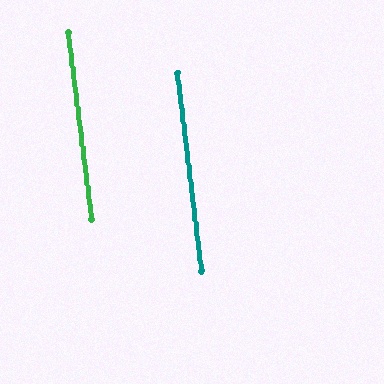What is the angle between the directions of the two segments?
Approximately 0 degrees.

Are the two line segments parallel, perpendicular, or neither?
Parallel — their directions differ by only 0.0°.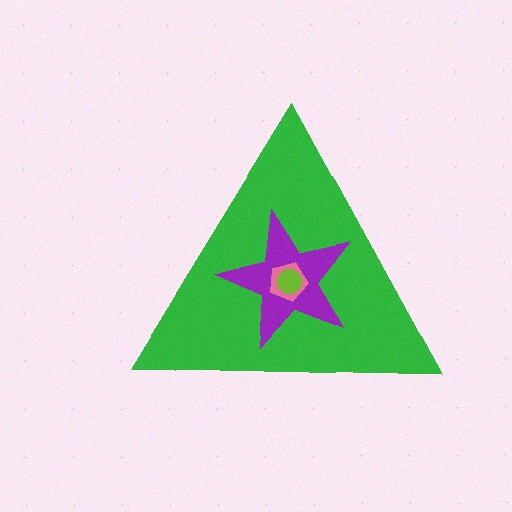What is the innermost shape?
The lime circle.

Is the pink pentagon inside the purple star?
Yes.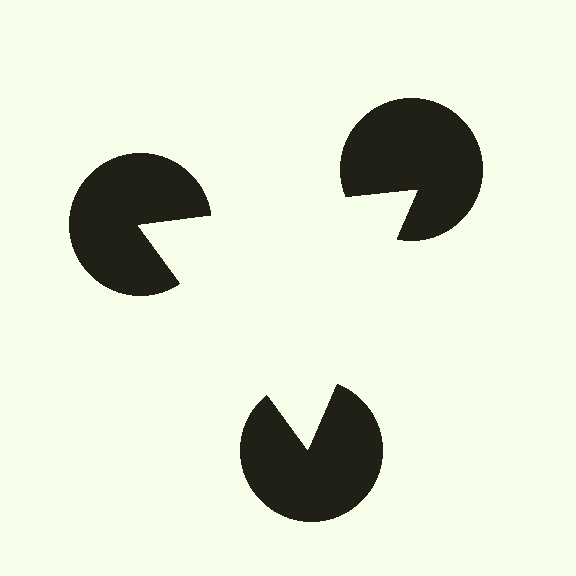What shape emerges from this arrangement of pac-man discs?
An illusory triangle — its edges are inferred from the aligned wedge cuts in the pac-man discs, not physically drawn.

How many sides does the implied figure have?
3 sides.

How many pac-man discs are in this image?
There are 3 — one at each vertex of the illusory triangle.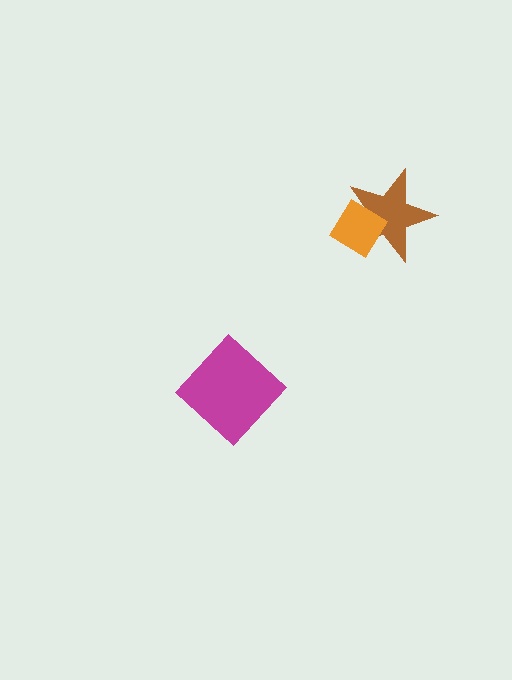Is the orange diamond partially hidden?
No, no other shape covers it.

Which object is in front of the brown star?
The orange diamond is in front of the brown star.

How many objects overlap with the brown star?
1 object overlaps with the brown star.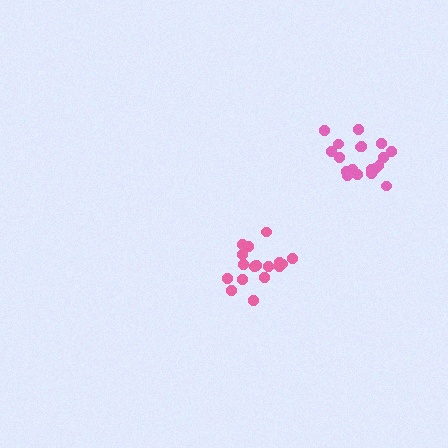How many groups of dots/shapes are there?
There are 2 groups.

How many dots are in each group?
Group 1: 17 dots, Group 2: 19 dots (36 total).